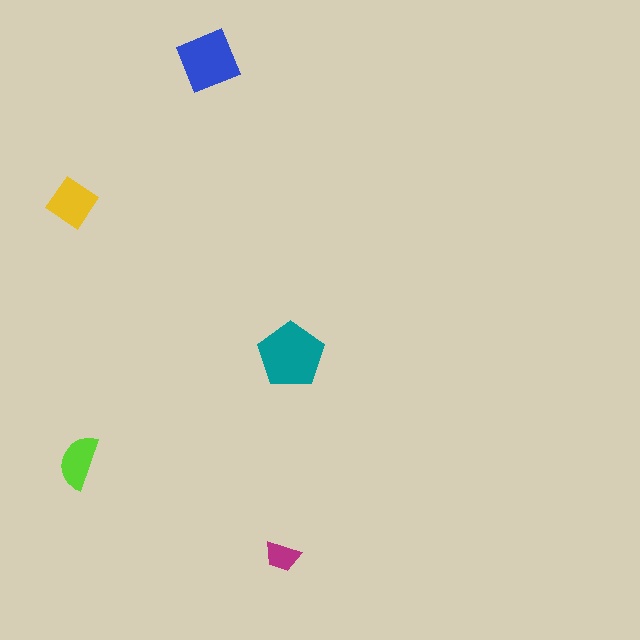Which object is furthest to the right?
The teal pentagon is rightmost.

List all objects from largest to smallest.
The teal pentagon, the blue diamond, the yellow diamond, the lime semicircle, the magenta trapezoid.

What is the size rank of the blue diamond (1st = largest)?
2nd.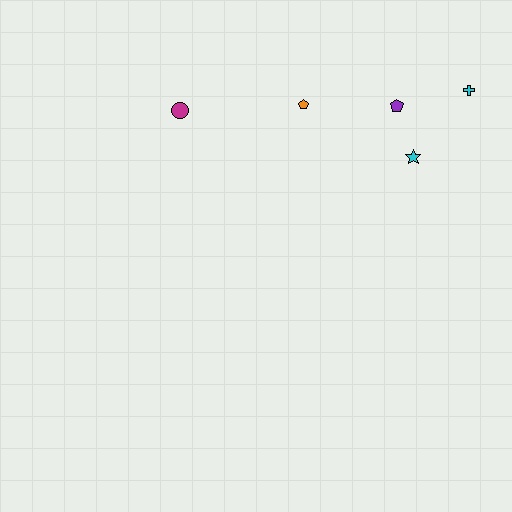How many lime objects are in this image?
There are no lime objects.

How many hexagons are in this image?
There are no hexagons.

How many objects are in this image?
There are 5 objects.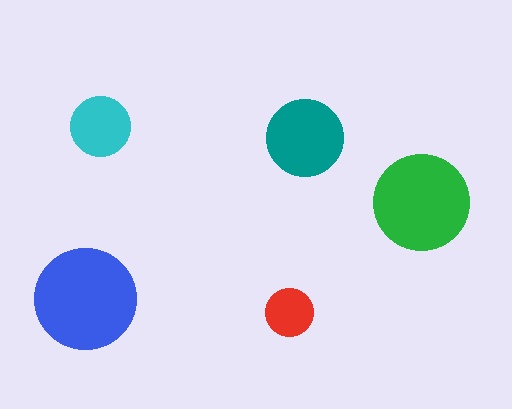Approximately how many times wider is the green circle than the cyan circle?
About 1.5 times wider.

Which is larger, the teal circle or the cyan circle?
The teal one.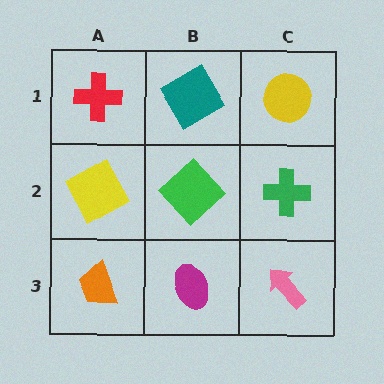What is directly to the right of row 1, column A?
A teal diamond.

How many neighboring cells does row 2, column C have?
3.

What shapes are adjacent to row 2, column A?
A red cross (row 1, column A), an orange trapezoid (row 3, column A), a green diamond (row 2, column B).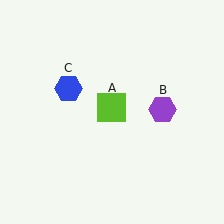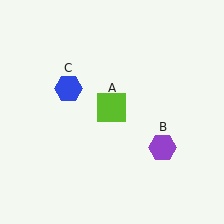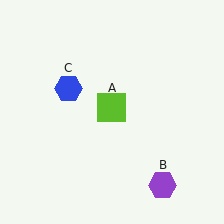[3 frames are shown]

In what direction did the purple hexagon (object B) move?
The purple hexagon (object B) moved down.